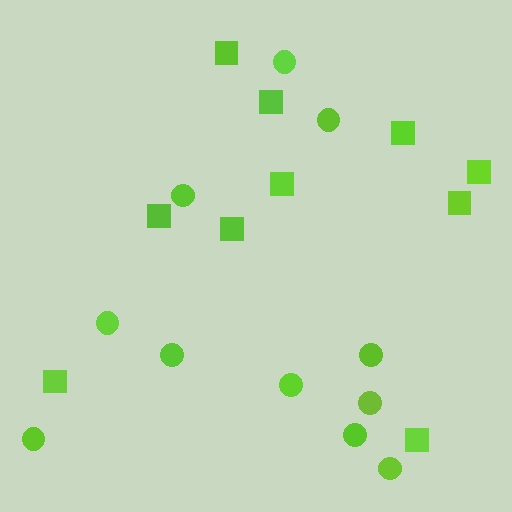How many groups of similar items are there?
There are 2 groups: one group of squares (10) and one group of circles (11).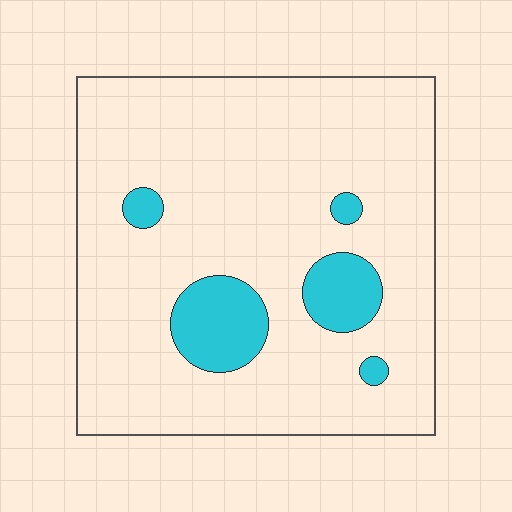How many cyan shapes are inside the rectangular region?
5.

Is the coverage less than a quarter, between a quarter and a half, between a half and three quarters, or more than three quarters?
Less than a quarter.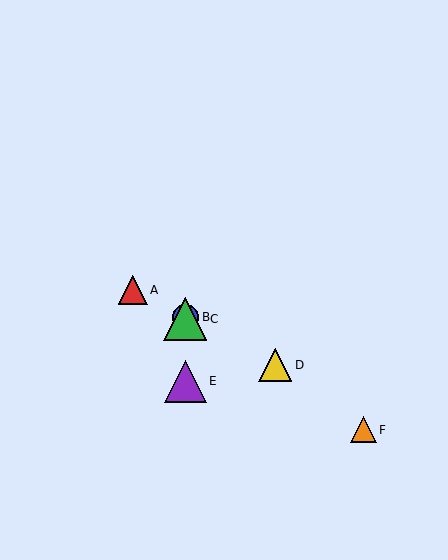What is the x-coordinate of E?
Object E is at x≈185.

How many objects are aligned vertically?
3 objects (B, C, E) are aligned vertically.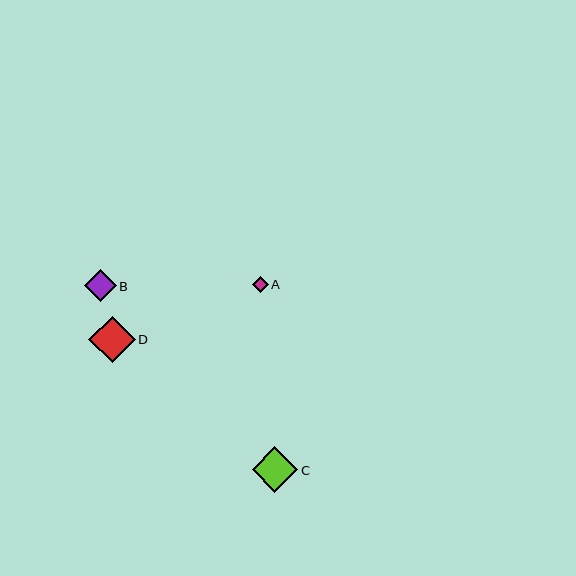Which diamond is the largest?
Diamond D is the largest with a size of approximately 46 pixels.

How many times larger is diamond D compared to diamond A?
Diamond D is approximately 2.9 times the size of diamond A.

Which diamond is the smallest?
Diamond A is the smallest with a size of approximately 16 pixels.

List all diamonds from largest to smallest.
From largest to smallest: D, C, B, A.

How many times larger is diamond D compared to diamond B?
Diamond D is approximately 1.4 times the size of diamond B.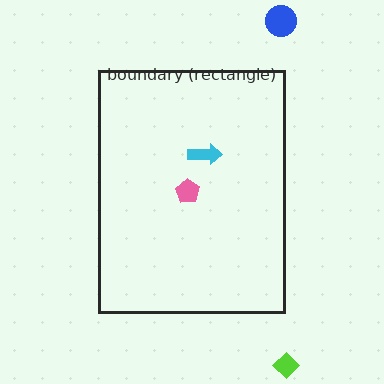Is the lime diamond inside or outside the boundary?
Outside.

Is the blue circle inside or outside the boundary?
Outside.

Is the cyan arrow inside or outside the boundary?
Inside.